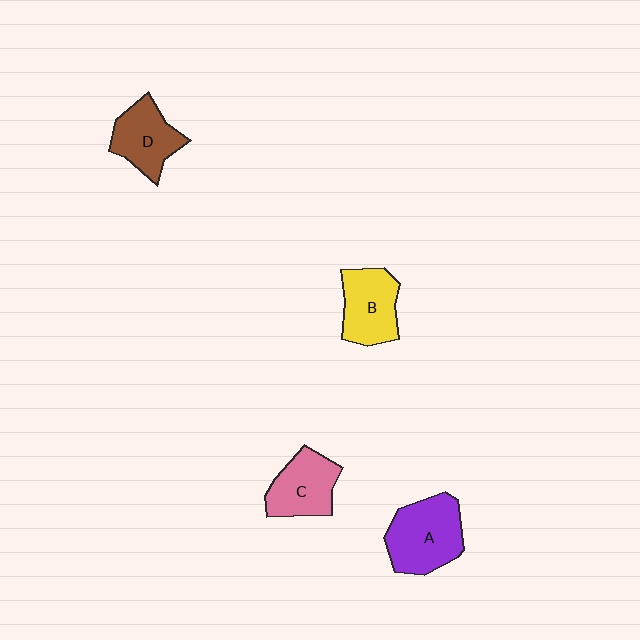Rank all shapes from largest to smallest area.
From largest to smallest: A (purple), B (yellow), C (pink), D (brown).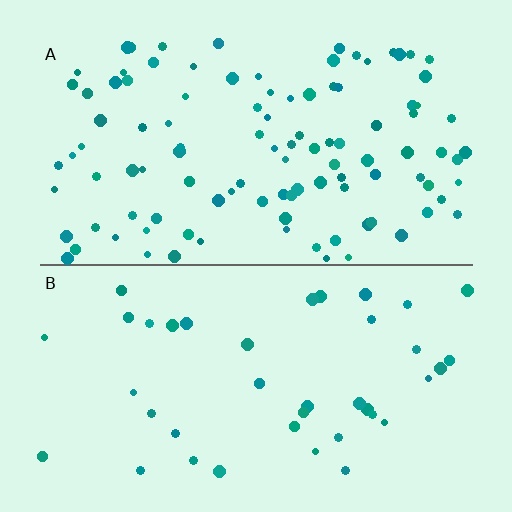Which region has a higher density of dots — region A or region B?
A (the top).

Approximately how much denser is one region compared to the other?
Approximately 2.7× — region A over region B.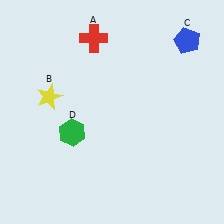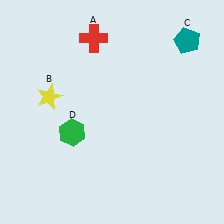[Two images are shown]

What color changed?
The pentagon (C) changed from blue in Image 1 to teal in Image 2.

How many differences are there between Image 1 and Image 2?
There is 1 difference between the two images.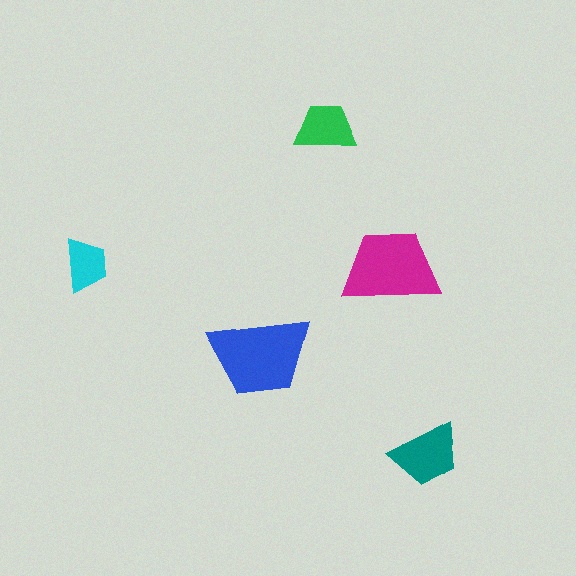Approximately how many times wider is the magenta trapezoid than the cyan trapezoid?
About 2 times wider.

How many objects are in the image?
There are 5 objects in the image.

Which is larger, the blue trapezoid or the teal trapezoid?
The blue one.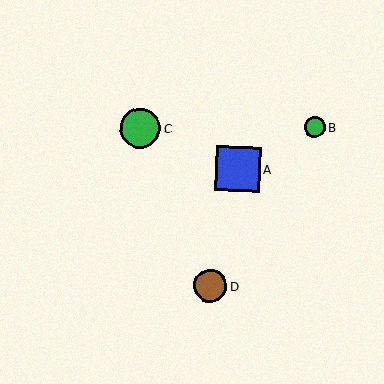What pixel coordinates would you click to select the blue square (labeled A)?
Click at (238, 169) to select the blue square A.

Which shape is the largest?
The blue square (labeled A) is the largest.